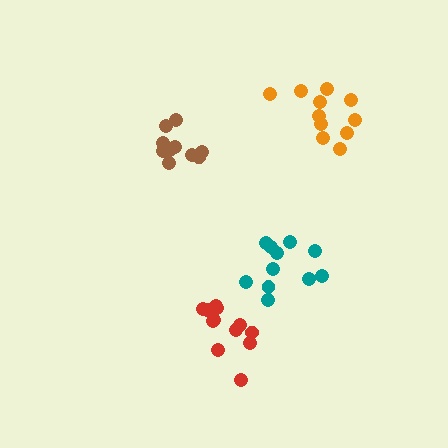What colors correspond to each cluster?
The clusters are colored: brown, orange, teal, red.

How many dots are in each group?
Group 1: 10 dots, Group 2: 11 dots, Group 3: 11 dots, Group 4: 12 dots (44 total).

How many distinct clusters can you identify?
There are 4 distinct clusters.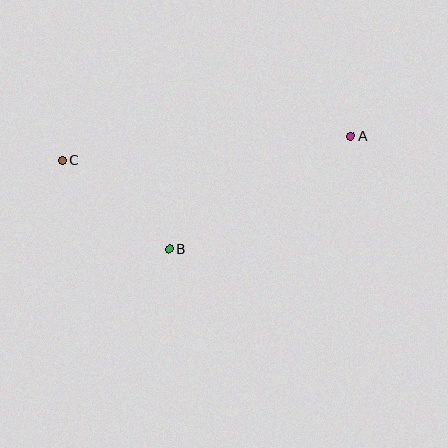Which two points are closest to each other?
Points B and C are closest to each other.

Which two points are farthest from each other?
Points A and C are farthest from each other.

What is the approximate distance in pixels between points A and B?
The distance between A and B is approximately 214 pixels.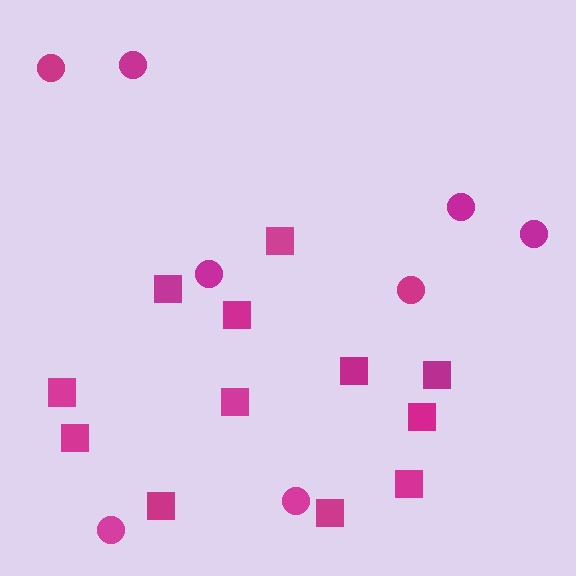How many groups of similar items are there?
There are 2 groups: one group of circles (8) and one group of squares (12).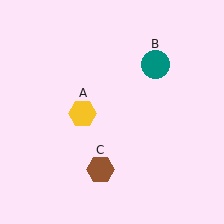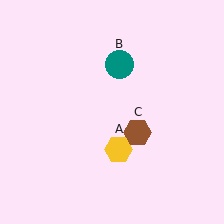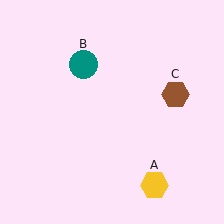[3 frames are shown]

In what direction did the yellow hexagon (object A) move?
The yellow hexagon (object A) moved down and to the right.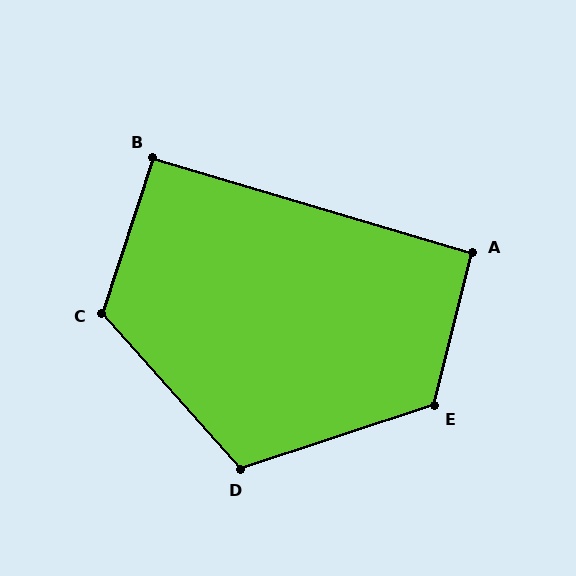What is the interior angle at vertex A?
Approximately 93 degrees (approximately right).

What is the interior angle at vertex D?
Approximately 113 degrees (obtuse).